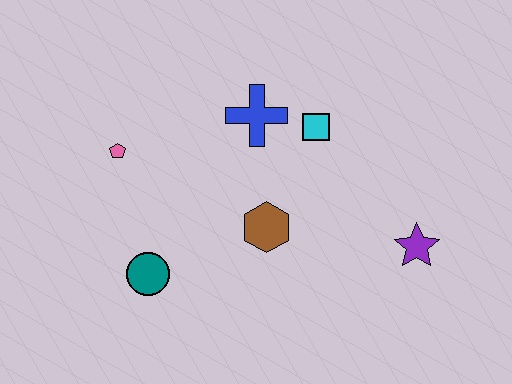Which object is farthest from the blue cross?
The purple star is farthest from the blue cross.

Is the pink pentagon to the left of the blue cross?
Yes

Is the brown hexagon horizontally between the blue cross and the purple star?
Yes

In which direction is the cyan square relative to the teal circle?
The cyan square is to the right of the teal circle.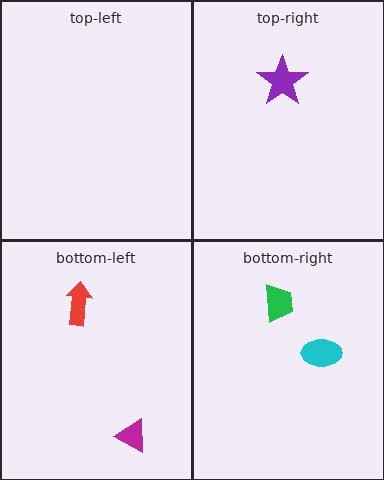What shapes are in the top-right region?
The purple star.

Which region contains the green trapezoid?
The bottom-right region.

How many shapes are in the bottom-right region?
2.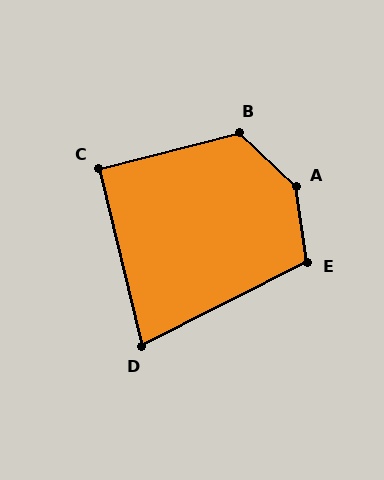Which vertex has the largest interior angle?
A, at approximately 141 degrees.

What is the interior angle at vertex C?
Approximately 91 degrees (approximately right).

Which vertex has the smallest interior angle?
D, at approximately 77 degrees.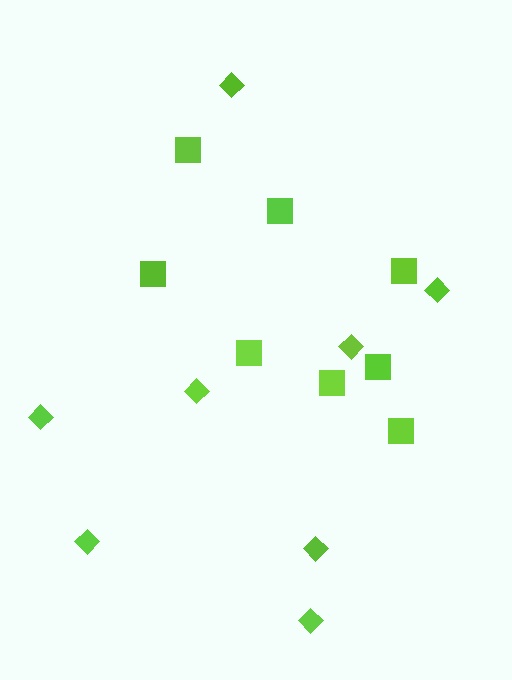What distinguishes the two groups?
There are 2 groups: one group of diamonds (8) and one group of squares (8).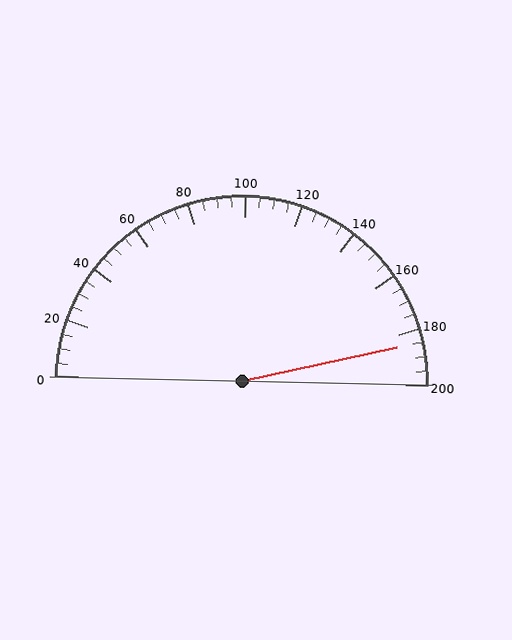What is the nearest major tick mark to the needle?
The nearest major tick mark is 180.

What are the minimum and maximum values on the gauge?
The gauge ranges from 0 to 200.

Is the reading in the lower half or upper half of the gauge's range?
The reading is in the upper half of the range (0 to 200).